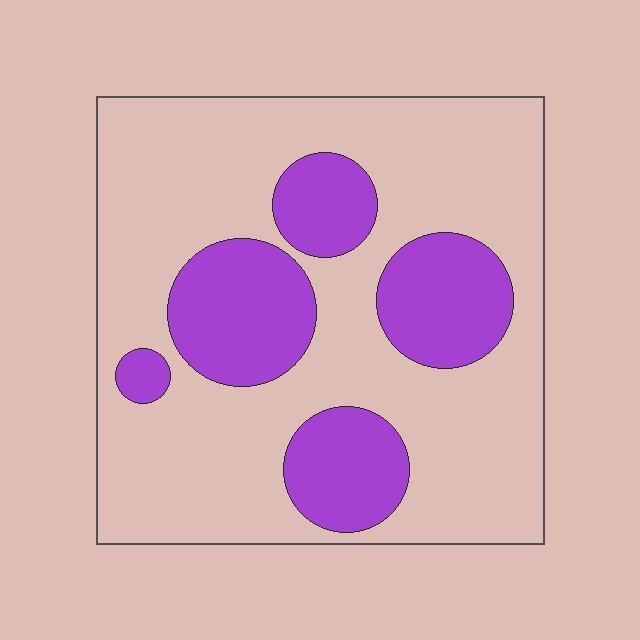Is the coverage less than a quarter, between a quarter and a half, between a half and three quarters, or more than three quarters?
Between a quarter and a half.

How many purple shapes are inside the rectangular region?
5.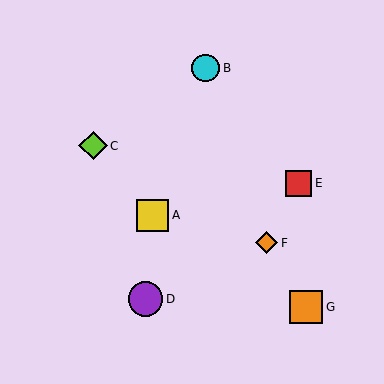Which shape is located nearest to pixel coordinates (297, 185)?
The red square (labeled E) at (299, 183) is nearest to that location.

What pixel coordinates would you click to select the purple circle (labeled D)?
Click at (145, 299) to select the purple circle D.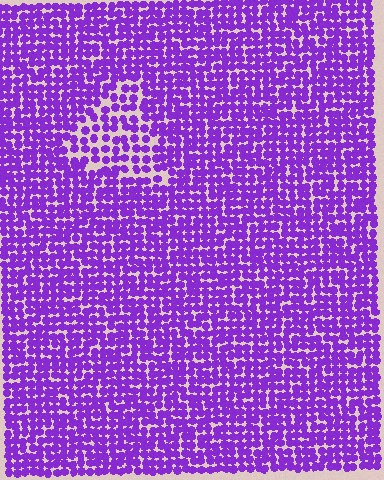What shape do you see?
I see a triangle.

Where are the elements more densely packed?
The elements are more densely packed outside the triangle boundary.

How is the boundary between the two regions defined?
The boundary is defined by a change in element density (approximately 1.6x ratio). All elements are the same color, size, and shape.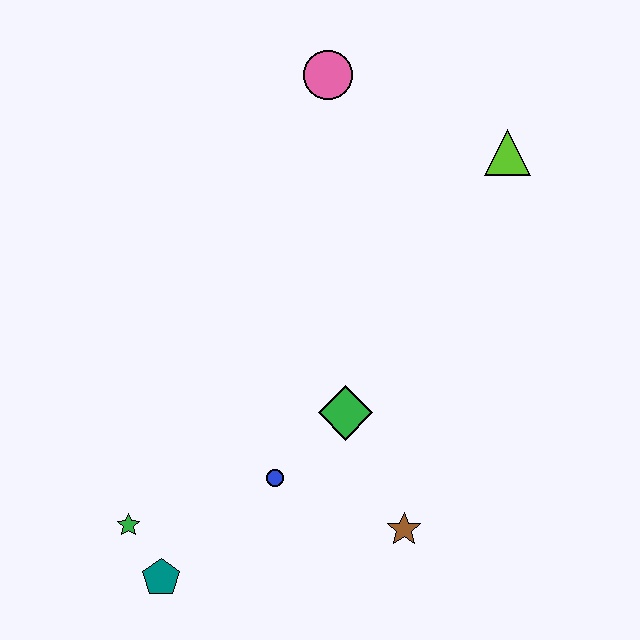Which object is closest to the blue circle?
The green diamond is closest to the blue circle.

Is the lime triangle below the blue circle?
No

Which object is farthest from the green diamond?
The pink circle is farthest from the green diamond.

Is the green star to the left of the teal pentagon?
Yes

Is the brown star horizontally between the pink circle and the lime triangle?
Yes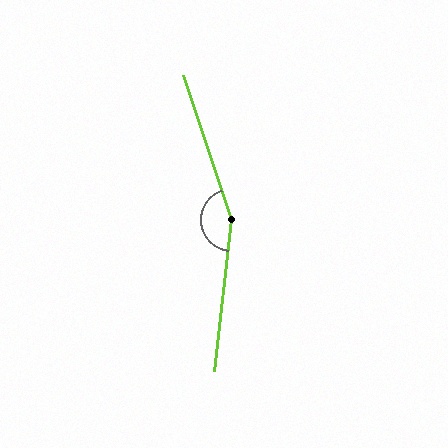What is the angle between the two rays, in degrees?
Approximately 155 degrees.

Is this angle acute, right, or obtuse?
It is obtuse.